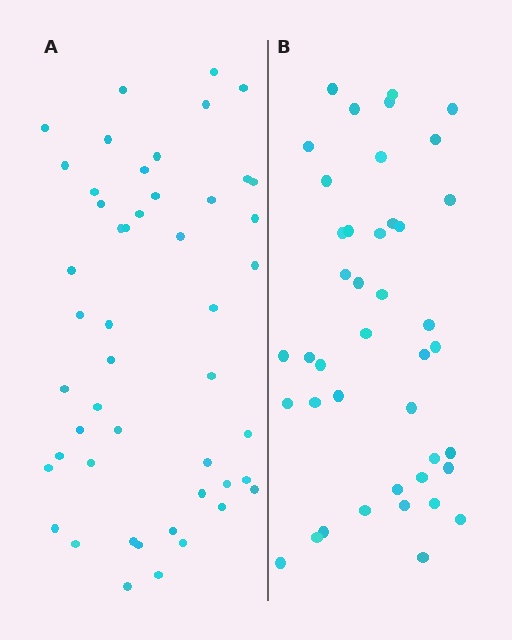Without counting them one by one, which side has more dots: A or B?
Region A (the left region) has more dots.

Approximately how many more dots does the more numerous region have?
Region A has roughly 8 or so more dots than region B.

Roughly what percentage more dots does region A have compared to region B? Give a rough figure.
About 15% more.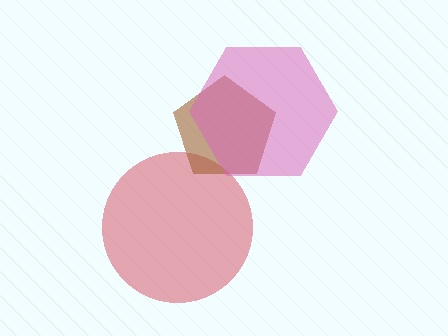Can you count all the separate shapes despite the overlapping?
Yes, there are 3 separate shapes.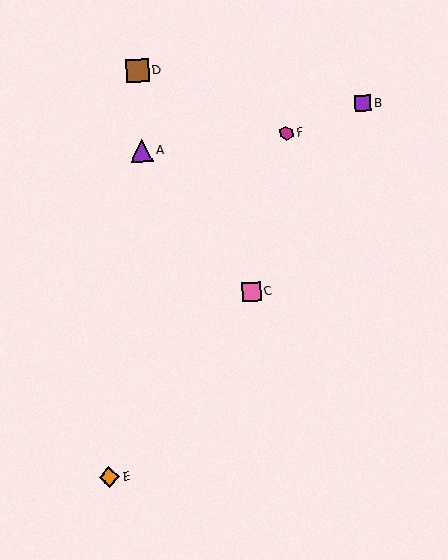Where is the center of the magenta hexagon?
The center of the magenta hexagon is at (287, 133).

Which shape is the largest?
The brown square (labeled D) is the largest.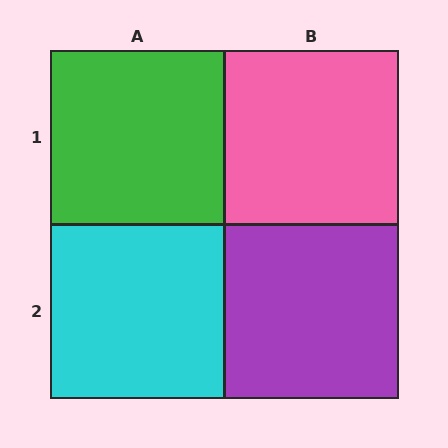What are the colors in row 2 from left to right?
Cyan, purple.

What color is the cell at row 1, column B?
Pink.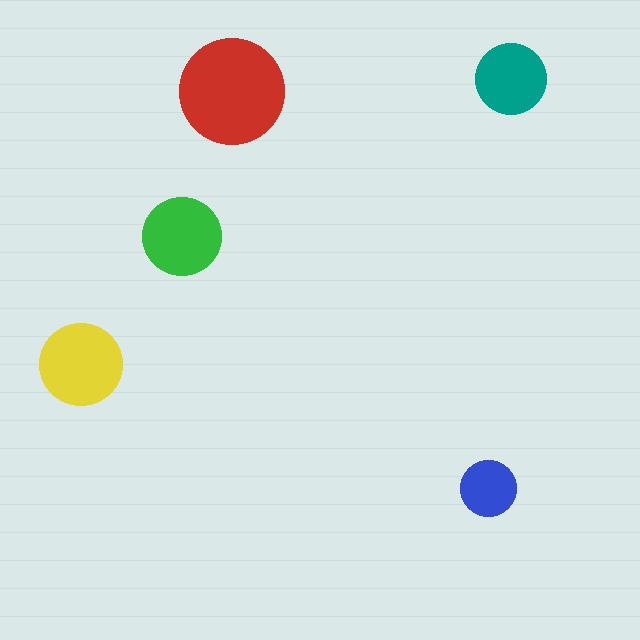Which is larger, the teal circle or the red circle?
The red one.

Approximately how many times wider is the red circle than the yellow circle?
About 1.5 times wider.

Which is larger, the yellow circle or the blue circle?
The yellow one.